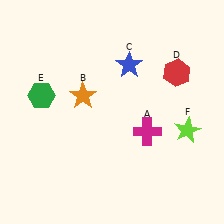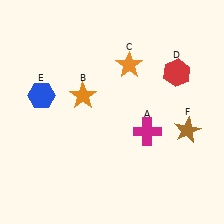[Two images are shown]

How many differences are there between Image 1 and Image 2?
There are 3 differences between the two images.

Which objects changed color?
C changed from blue to orange. E changed from green to blue. F changed from lime to brown.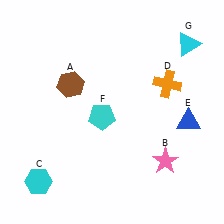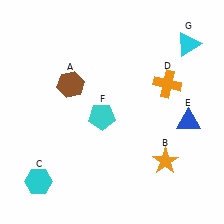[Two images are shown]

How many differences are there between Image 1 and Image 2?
There is 1 difference between the two images.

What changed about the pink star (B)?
In Image 1, B is pink. In Image 2, it changed to orange.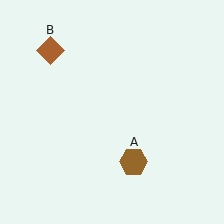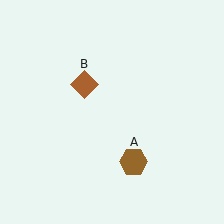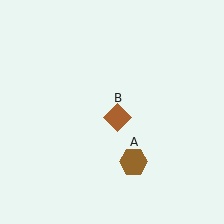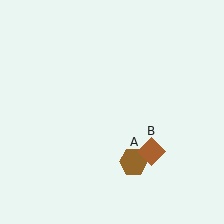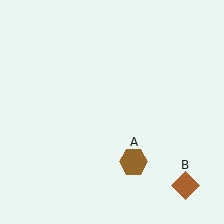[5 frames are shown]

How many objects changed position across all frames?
1 object changed position: brown diamond (object B).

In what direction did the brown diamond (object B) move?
The brown diamond (object B) moved down and to the right.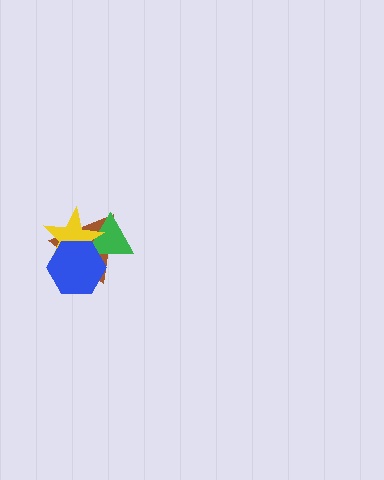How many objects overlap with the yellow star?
3 objects overlap with the yellow star.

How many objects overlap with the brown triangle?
3 objects overlap with the brown triangle.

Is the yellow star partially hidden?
Yes, it is partially covered by another shape.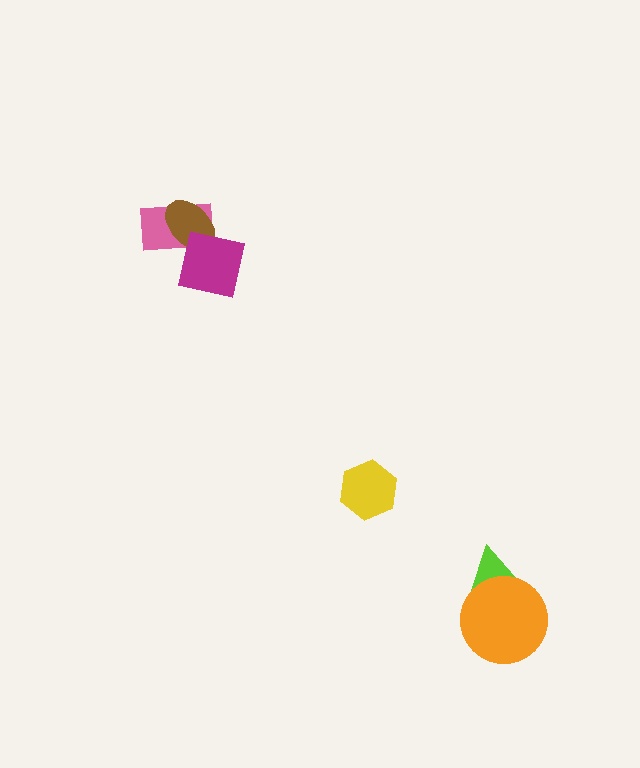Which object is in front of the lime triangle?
The orange circle is in front of the lime triangle.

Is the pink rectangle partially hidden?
Yes, it is partially covered by another shape.